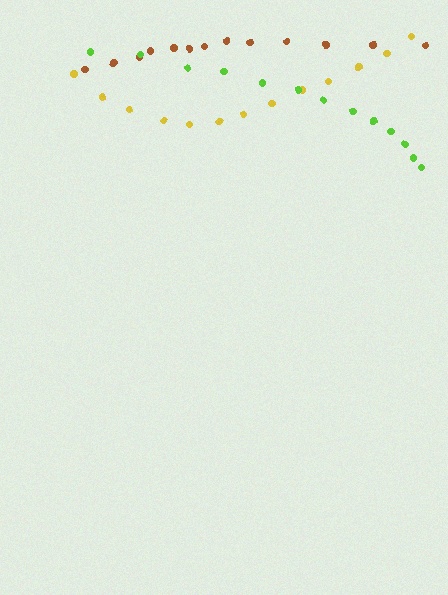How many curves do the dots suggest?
There are 3 distinct paths.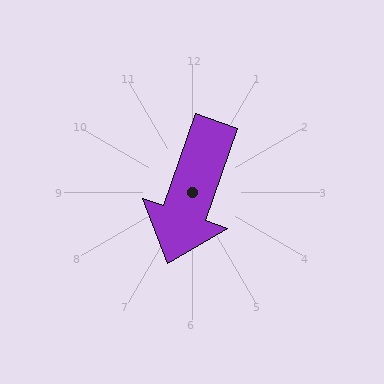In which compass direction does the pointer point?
South.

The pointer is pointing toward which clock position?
Roughly 7 o'clock.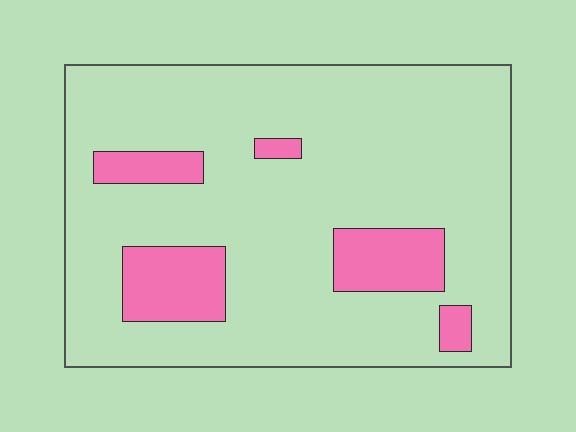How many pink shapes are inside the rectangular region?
5.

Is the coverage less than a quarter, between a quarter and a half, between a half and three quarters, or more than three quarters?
Less than a quarter.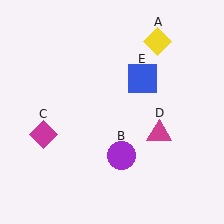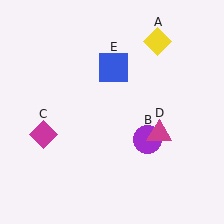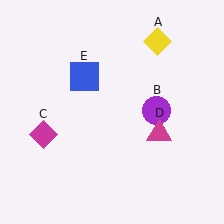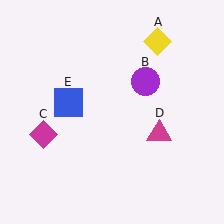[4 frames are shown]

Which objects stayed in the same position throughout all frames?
Yellow diamond (object A) and magenta diamond (object C) and magenta triangle (object D) remained stationary.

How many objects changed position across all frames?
2 objects changed position: purple circle (object B), blue square (object E).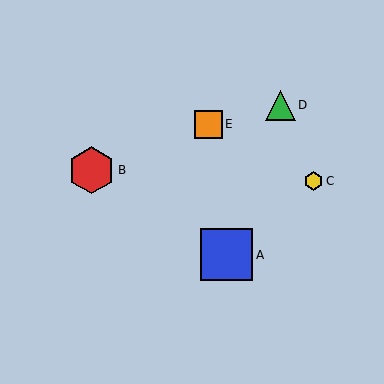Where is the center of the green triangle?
The center of the green triangle is at (280, 105).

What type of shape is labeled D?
Shape D is a green triangle.